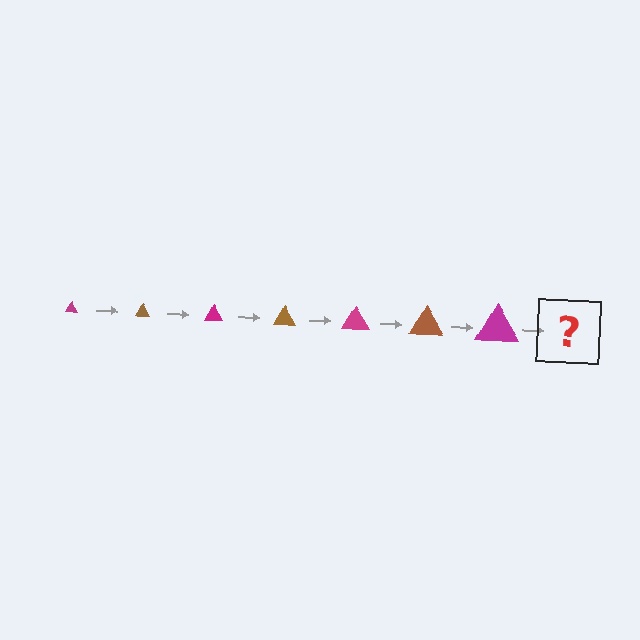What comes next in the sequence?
The next element should be a brown triangle, larger than the previous one.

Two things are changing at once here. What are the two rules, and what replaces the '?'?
The two rules are that the triangle grows larger each step and the color cycles through magenta and brown. The '?' should be a brown triangle, larger than the previous one.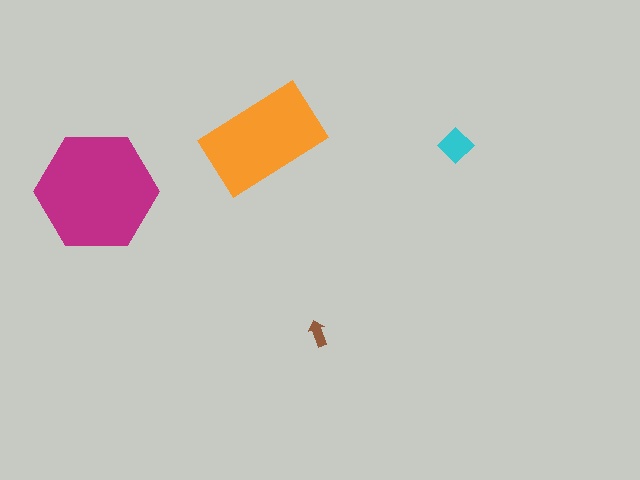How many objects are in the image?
There are 4 objects in the image.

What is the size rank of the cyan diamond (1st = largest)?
3rd.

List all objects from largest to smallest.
The magenta hexagon, the orange rectangle, the cyan diamond, the brown arrow.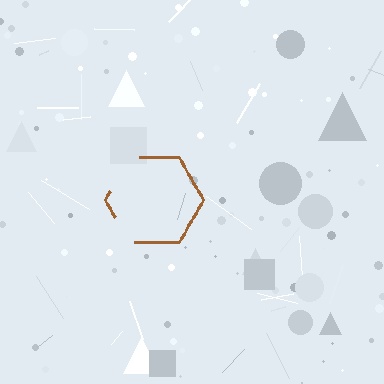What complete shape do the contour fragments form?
The contour fragments form a hexagon.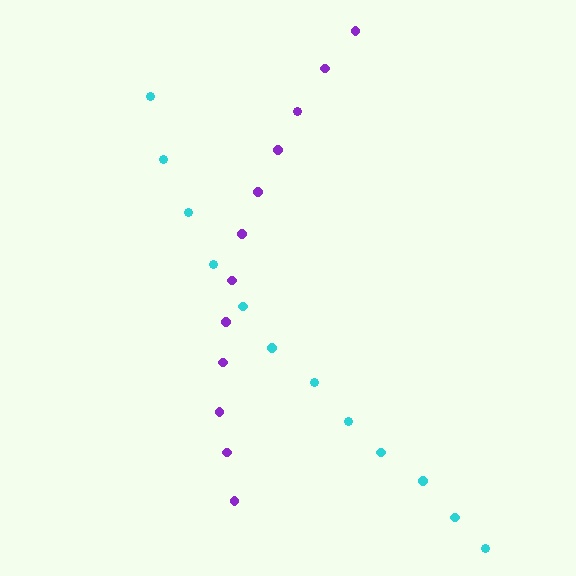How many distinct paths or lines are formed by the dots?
There are 2 distinct paths.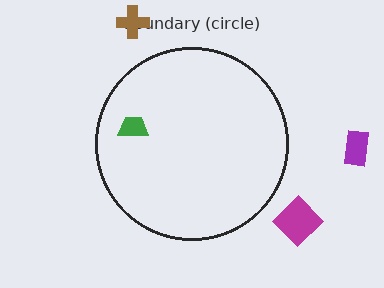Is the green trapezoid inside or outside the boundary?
Inside.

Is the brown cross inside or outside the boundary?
Outside.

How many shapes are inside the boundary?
1 inside, 3 outside.